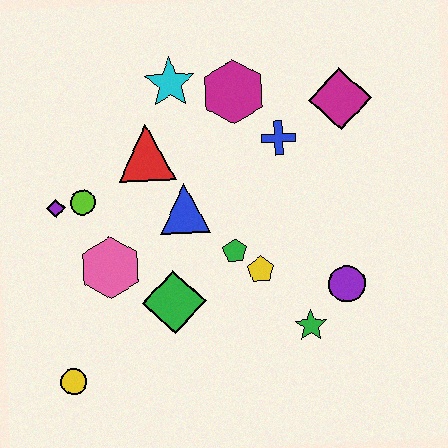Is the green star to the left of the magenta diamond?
Yes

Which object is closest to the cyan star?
The magenta hexagon is closest to the cyan star.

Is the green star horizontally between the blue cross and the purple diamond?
No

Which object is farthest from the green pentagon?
The yellow circle is farthest from the green pentagon.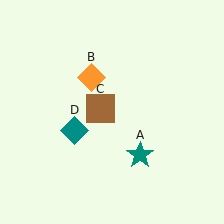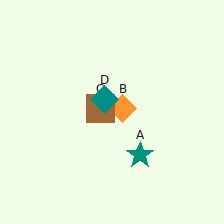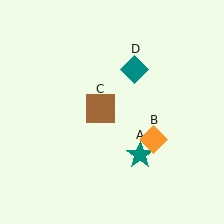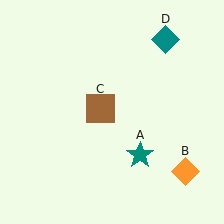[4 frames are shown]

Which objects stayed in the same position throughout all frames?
Teal star (object A) and brown square (object C) remained stationary.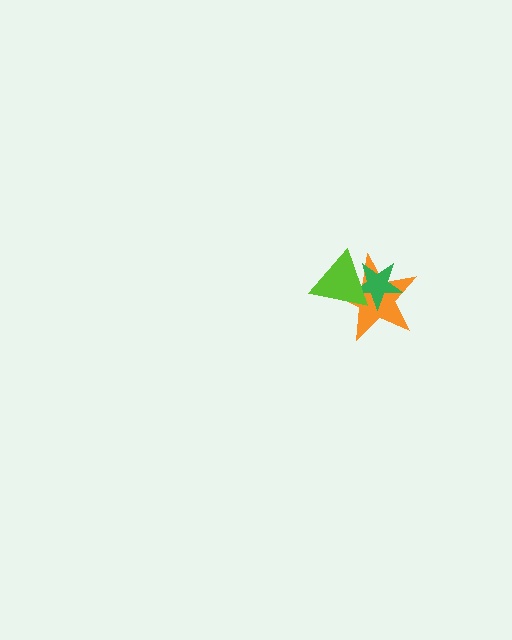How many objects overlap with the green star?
2 objects overlap with the green star.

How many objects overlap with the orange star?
2 objects overlap with the orange star.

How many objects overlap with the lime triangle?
2 objects overlap with the lime triangle.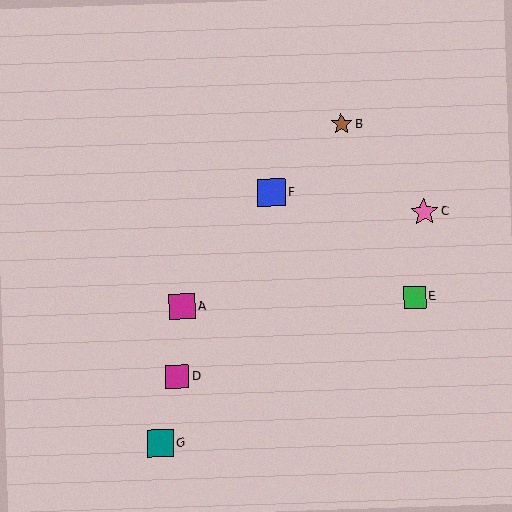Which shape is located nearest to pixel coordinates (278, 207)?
The blue square (labeled F) at (272, 193) is nearest to that location.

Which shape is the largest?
The pink star (labeled C) is the largest.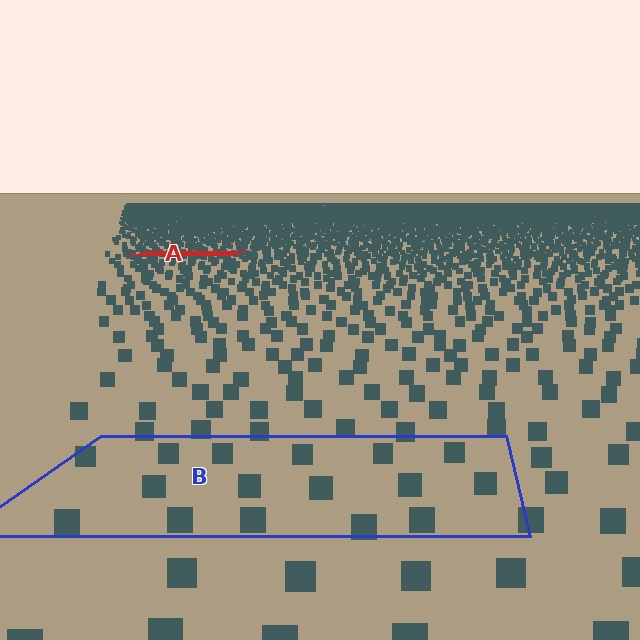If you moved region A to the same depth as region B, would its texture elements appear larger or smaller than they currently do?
They would appear larger. At a closer depth, the same texture elements are projected at a bigger on-screen size.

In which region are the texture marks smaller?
The texture marks are smaller in region A, because it is farther away.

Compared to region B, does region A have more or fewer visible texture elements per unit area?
Region A has more texture elements per unit area — they are packed more densely because it is farther away.